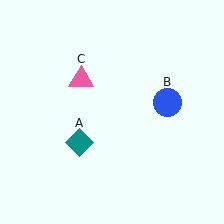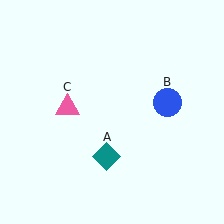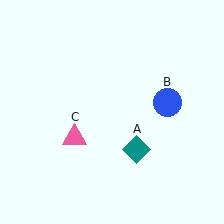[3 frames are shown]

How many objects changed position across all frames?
2 objects changed position: teal diamond (object A), pink triangle (object C).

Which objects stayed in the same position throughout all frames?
Blue circle (object B) remained stationary.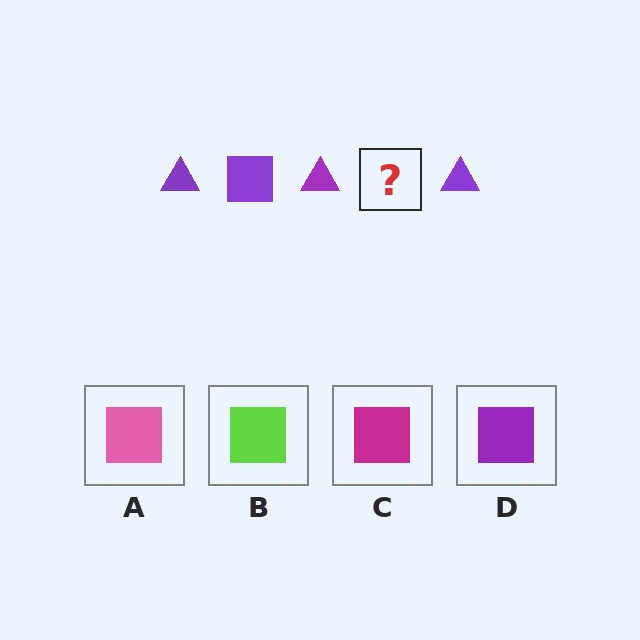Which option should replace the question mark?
Option D.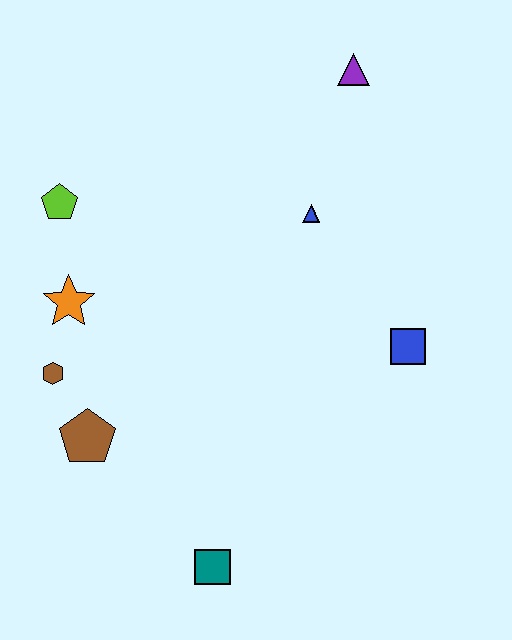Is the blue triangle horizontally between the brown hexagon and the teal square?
No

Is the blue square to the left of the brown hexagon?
No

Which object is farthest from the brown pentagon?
The purple triangle is farthest from the brown pentagon.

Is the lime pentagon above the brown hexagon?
Yes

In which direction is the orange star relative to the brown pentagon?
The orange star is above the brown pentagon.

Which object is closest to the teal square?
The brown pentagon is closest to the teal square.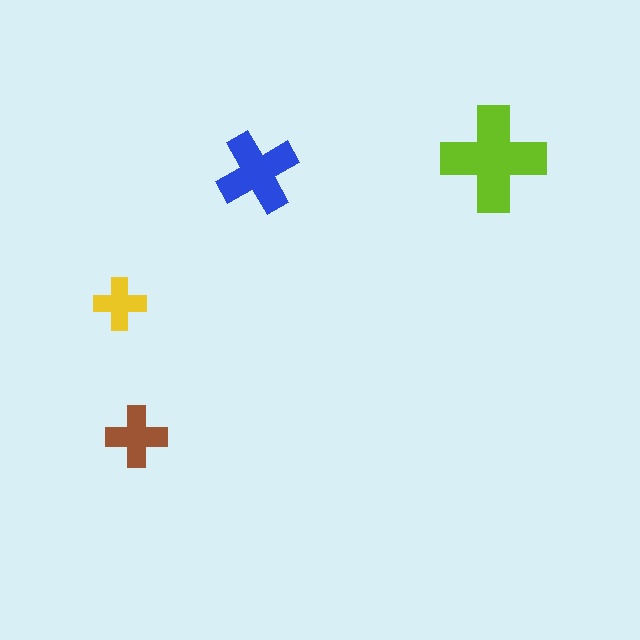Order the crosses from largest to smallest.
the lime one, the blue one, the brown one, the yellow one.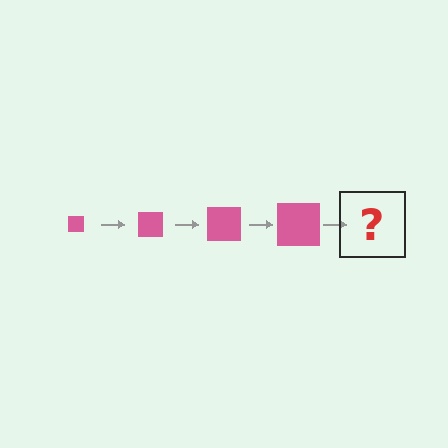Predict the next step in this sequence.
The next step is a pink square, larger than the previous one.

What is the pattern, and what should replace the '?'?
The pattern is that the square gets progressively larger each step. The '?' should be a pink square, larger than the previous one.